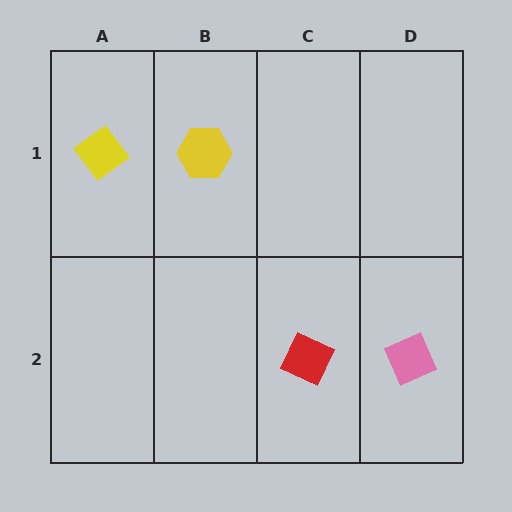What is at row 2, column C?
A red diamond.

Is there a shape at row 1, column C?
No, that cell is empty.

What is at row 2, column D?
A pink diamond.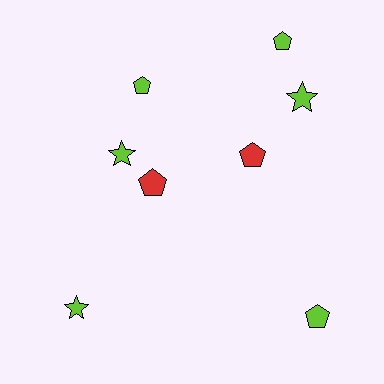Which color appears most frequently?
Lime, with 6 objects.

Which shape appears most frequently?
Pentagon, with 5 objects.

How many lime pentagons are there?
There are 3 lime pentagons.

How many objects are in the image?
There are 8 objects.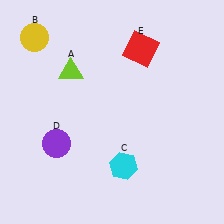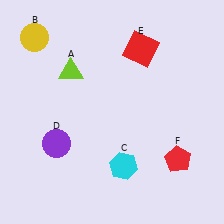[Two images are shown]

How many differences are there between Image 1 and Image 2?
There is 1 difference between the two images.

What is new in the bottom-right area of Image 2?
A red pentagon (F) was added in the bottom-right area of Image 2.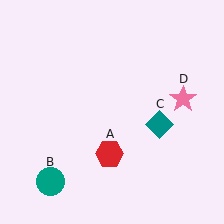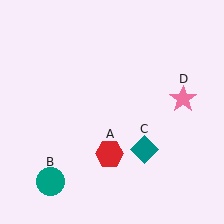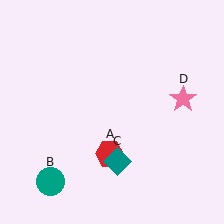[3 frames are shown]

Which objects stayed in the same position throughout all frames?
Red hexagon (object A) and teal circle (object B) and pink star (object D) remained stationary.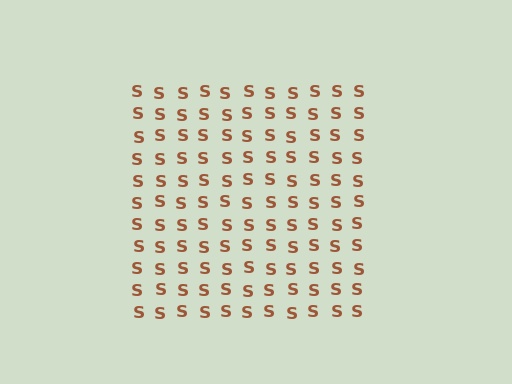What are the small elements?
The small elements are letter S's.